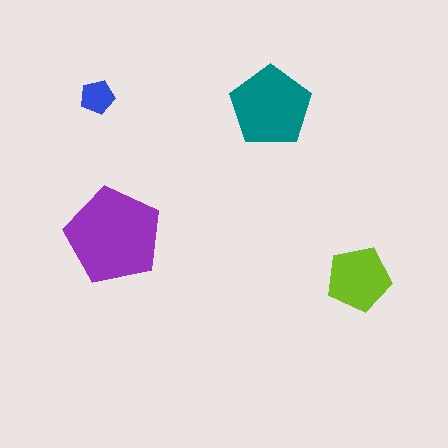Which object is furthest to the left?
The blue pentagon is leftmost.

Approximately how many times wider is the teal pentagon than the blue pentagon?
About 2.5 times wider.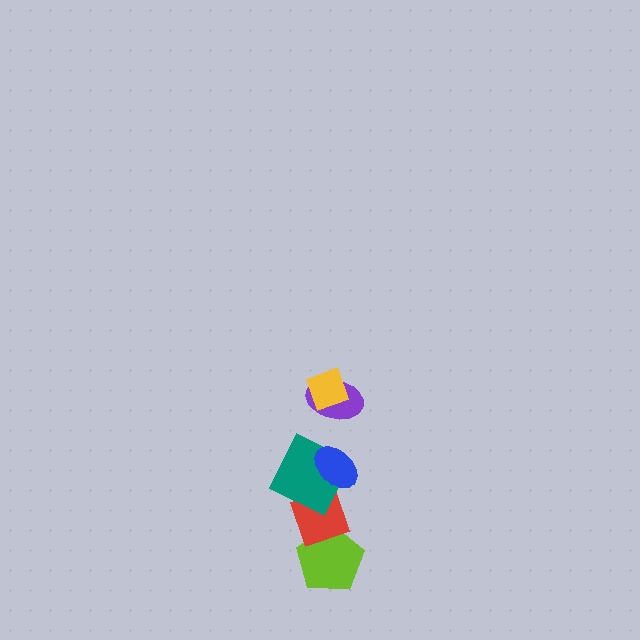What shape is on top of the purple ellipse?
The yellow diamond is on top of the purple ellipse.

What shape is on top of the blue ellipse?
The purple ellipse is on top of the blue ellipse.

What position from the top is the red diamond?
The red diamond is 5th from the top.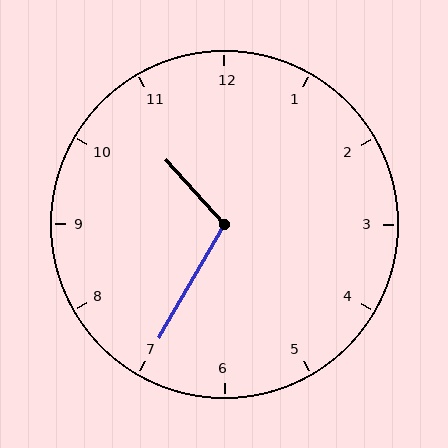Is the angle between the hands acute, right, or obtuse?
It is obtuse.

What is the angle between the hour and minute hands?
Approximately 108 degrees.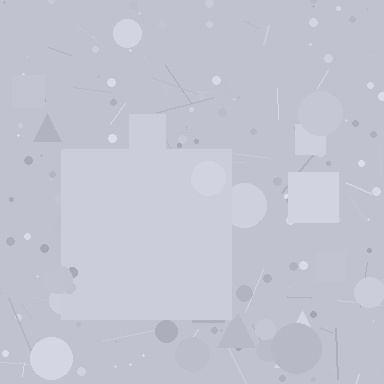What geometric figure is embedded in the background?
A square is embedded in the background.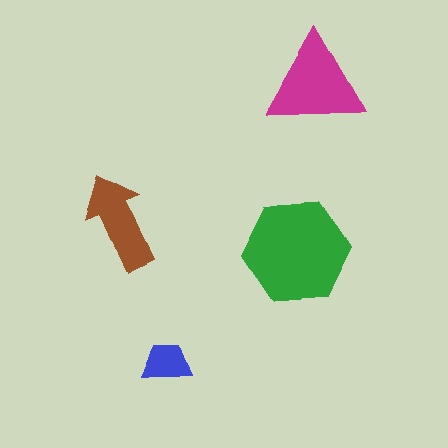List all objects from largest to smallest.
The green hexagon, the magenta triangle, the brown arrow, the blue trapezoid.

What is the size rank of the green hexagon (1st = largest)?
1st.